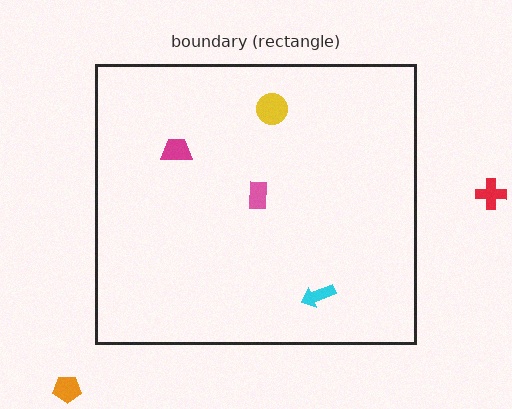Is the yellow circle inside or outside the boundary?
Inside.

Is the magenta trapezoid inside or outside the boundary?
Inside.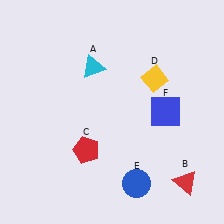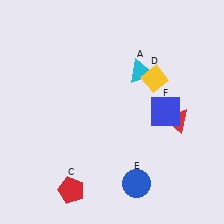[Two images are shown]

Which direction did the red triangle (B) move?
The red triangle (B) moved up.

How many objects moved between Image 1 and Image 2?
3 objects moved between the two images.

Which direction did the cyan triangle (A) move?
The cyan triangle (A) moved right.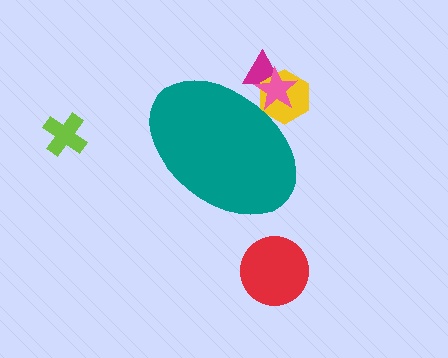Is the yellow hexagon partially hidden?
Yes, the yellow hexagon is partially hidden behind the teal ellipse.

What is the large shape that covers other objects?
A teal ellipse.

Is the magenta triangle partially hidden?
Yes, the magenta triangle is partially hidden behind the teal ellipse.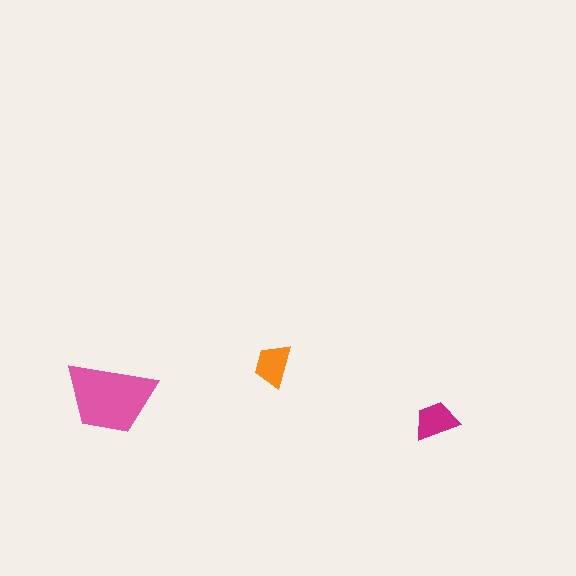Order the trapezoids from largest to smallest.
the pink one, the magenta one, the orange one.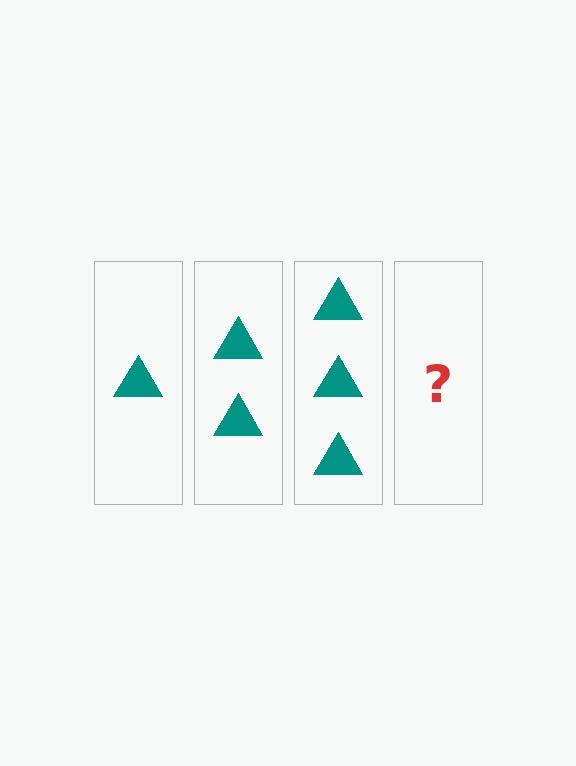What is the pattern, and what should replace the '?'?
The pattern is that each step adds one more triangle. The '?' should be 4 triangles.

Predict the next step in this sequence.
The next step is 4 triangles.